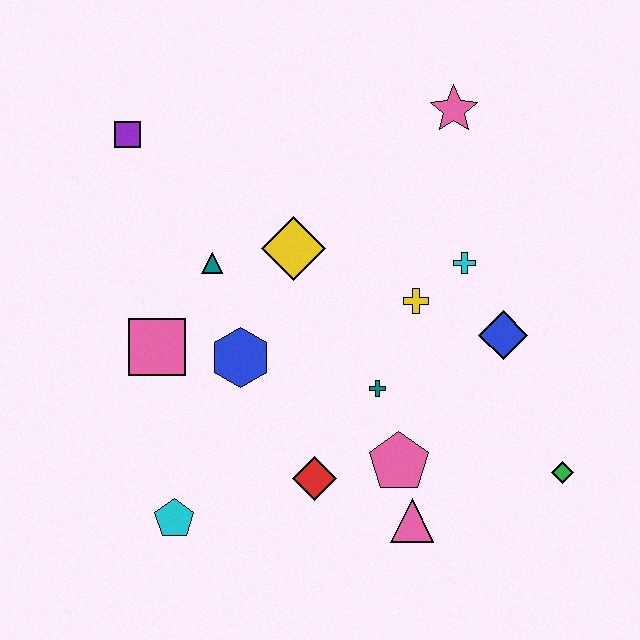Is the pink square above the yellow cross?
No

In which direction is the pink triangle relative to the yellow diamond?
The pink triangle is below the yellow diamond.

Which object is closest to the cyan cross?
The yellow cross is closest to the cyan cross.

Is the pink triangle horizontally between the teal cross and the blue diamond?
Yes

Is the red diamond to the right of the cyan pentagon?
Yes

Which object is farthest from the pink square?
The green diamond is farthest from the pink square.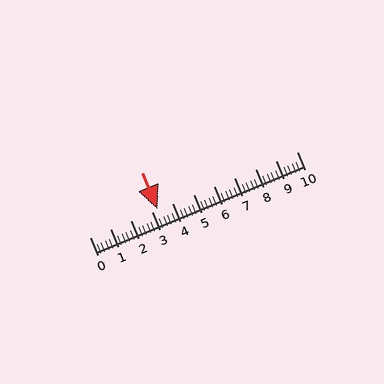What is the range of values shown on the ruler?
The ruler shows values from 0 to 10.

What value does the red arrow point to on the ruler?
The red arrow points to approximately 3.3.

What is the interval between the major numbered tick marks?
The major tick marks are spaced 1 units apart.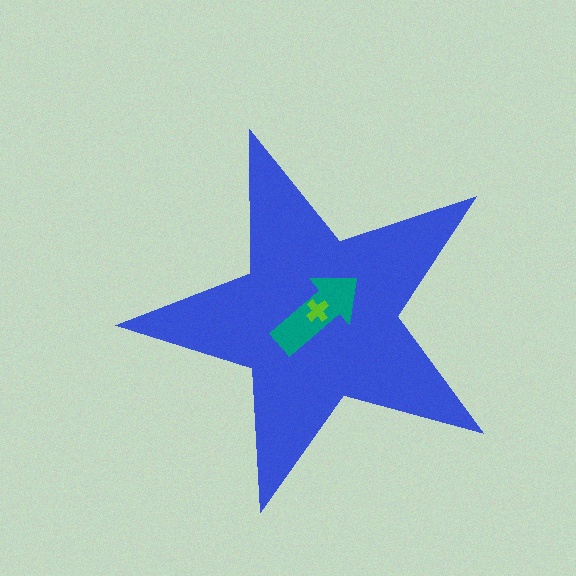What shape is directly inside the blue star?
The teal arrow.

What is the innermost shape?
The lime cross.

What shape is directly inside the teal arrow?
The lime cross.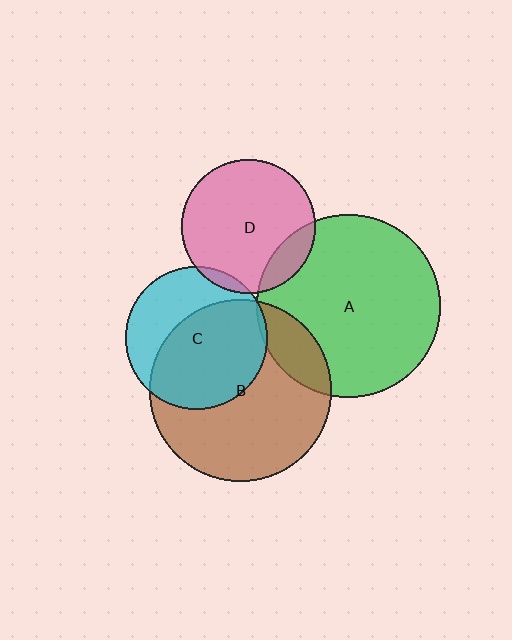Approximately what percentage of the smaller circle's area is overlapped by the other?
Approximately 15%.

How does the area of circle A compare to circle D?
Approximately 1.9 times.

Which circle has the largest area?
Circle A (green).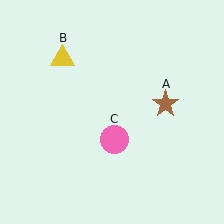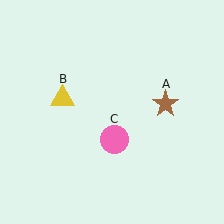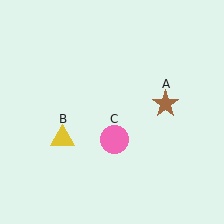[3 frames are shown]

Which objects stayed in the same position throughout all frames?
Brown star (object A) and pink circle (object C) remained stationary.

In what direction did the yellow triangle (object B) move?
The yellow triangle (object B) moved down.